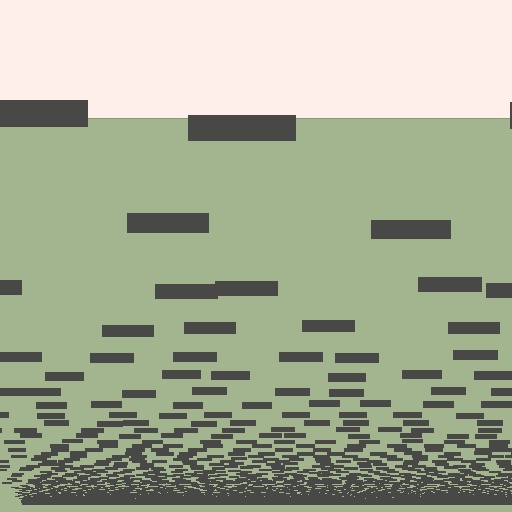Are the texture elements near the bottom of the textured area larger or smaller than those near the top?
Smaller. The gradient is inverted — elements near the bottom are smaller and denser.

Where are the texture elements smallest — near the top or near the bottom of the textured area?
Near the bottom.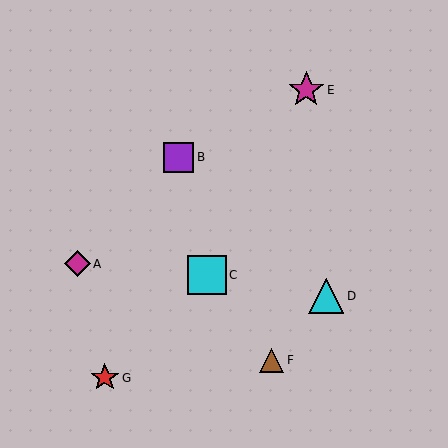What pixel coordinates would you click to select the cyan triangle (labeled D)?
Click at (326, 296) to select the cyan triangle D.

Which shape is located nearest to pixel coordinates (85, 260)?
The magenta diamond (labeled A) at (77, 264) is nearest to that location.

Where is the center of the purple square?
The center of the purple square is at (179, 157).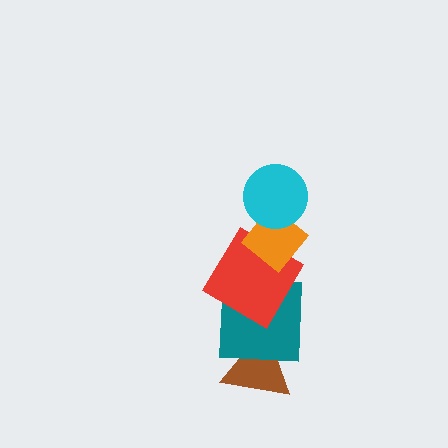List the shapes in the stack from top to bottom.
From top to bottom: the cyan circle, the orange diamond, the red diamond, the teal square, the brown triangle.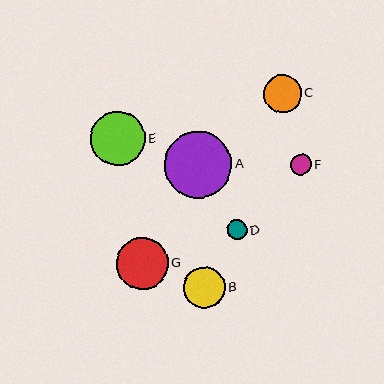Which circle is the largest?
Circle A is the largest with a size of approximately 67 pixels.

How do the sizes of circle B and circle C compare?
Circle B and circle C are approximately the same size.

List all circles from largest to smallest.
From largest to smallest: A, E, G, B, C, F, D.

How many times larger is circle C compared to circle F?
Circle C is approximately 1.9 times the size of circle F.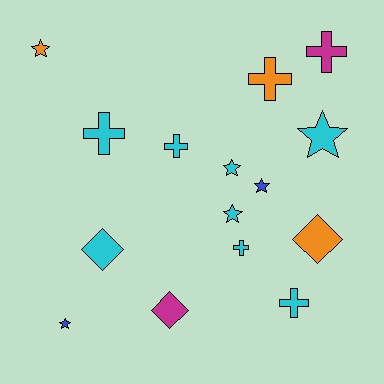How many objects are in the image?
There are 15 objects.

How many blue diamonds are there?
There are no blue diamonds.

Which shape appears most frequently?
Star, with 6 objects.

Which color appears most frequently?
Cyan, with 8 objects.